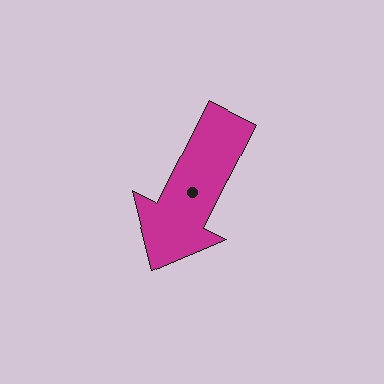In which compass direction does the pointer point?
Southwest.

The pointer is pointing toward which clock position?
Roughly 7 o'clock.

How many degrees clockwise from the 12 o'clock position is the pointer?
Approximately 207 degrees.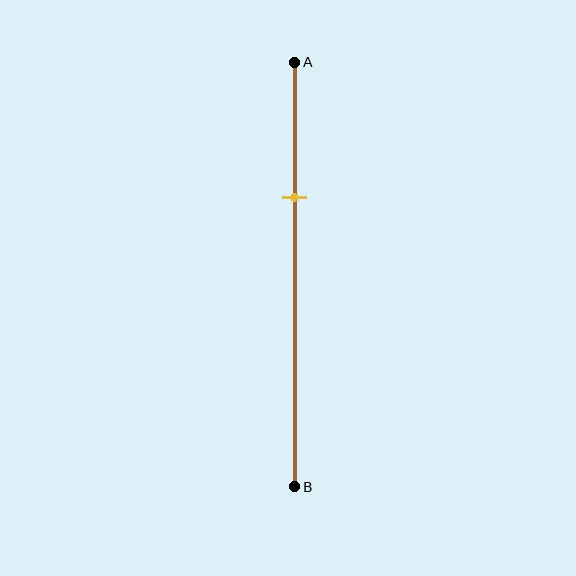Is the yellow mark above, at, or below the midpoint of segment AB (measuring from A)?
The yellow mark is above the midpoint of segment AB.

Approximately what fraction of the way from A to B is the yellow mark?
The yellow mark is approximately 30% of the way from A to B.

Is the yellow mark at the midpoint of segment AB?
No, the mark is at about 30% from A, not at the 50% midpoint.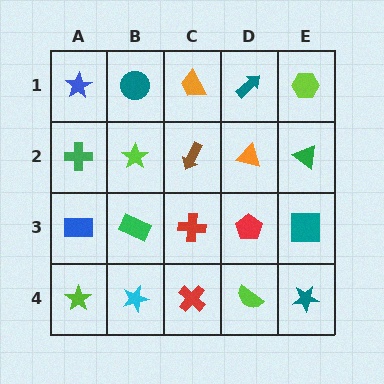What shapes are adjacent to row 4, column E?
A teal square (row 3, column E), a lime semicircle (row 4, column D).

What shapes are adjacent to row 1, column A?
A green cross (row 2, column A), a teal circle (row 1, column B).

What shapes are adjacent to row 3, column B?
A lime star (row 2, column B), a cyan star (row 4, column B), a blue rectangle (row 3, column A), a red cross (row 3, column C).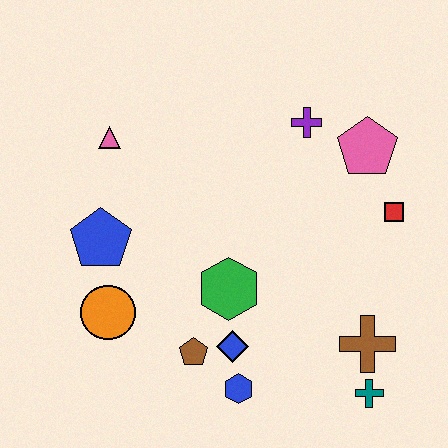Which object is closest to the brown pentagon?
The blue diamond is closest to the brown pentagon.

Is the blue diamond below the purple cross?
Yes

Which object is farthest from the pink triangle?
The teal cross is farthest from the pink triangle.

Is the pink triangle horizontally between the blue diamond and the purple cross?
No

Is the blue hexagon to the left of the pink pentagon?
Yes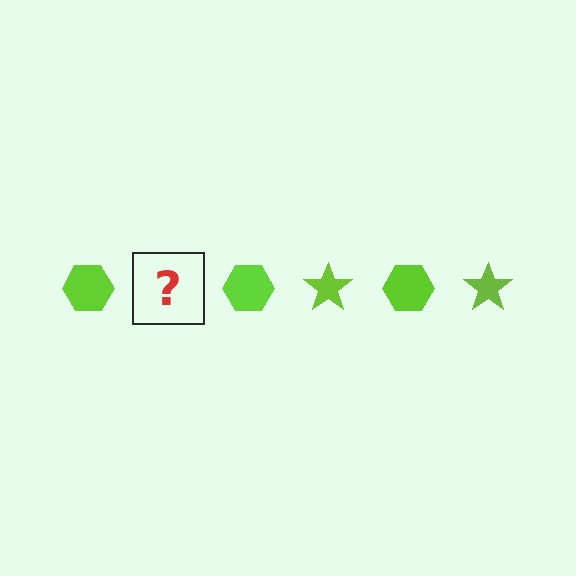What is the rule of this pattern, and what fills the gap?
The rule is that the pattern cycles through hexagon, star shapes in lime. The gap should be filled with a lime star.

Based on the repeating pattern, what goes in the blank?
The blank should be a lime star.